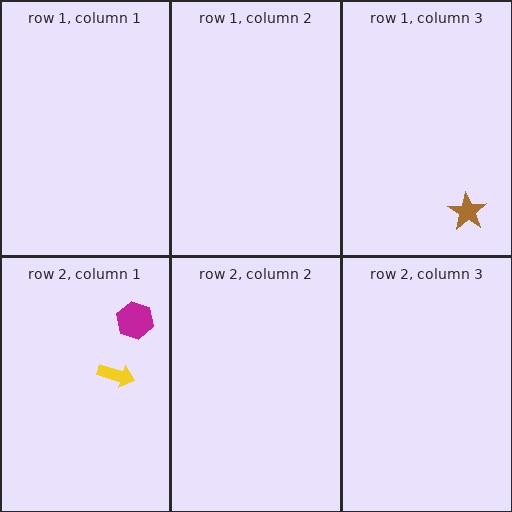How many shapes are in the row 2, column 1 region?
2.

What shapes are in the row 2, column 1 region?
The yellow arrow, the magenta hexagon.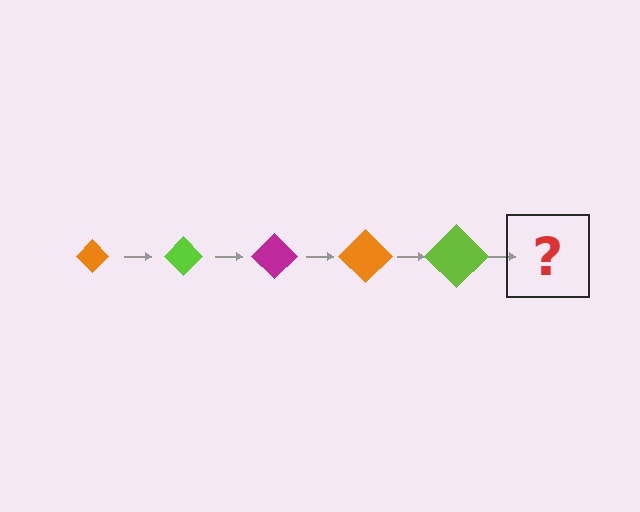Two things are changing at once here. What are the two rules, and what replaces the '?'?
The two rules are that the diamond grows larger each step and the color cycles through orange, lime, and magenta. The '?' should be a magenta diamond, larger than the previous one.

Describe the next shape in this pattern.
It should be a magenta diamond, larger than the previous one.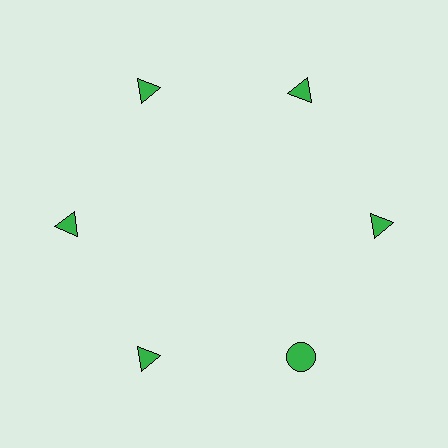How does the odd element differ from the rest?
It has a different shape: circle instead of triangle.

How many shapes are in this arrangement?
There are 6 shapes arranged in a ring pattern.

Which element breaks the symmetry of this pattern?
The green circle at roughly the 5 o'clock position breaks the symmetry. All other shapes are green triangles.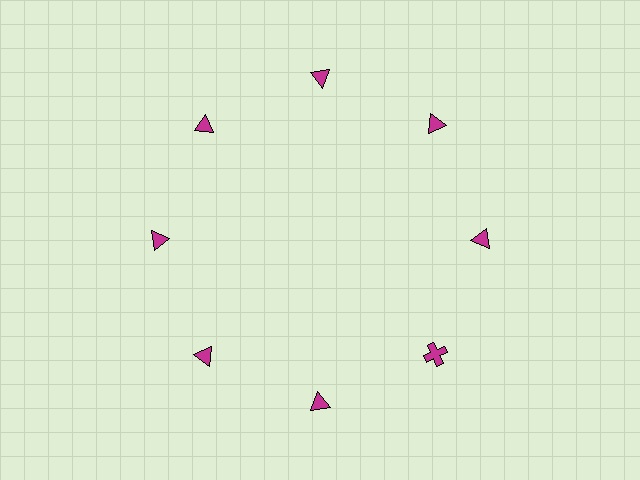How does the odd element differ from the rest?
It has a different shape: cross instead of triangle.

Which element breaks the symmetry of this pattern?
The magenta cross at roughly the 4 o'clock position breaks the symmetry. All other shapes are magenta triangles.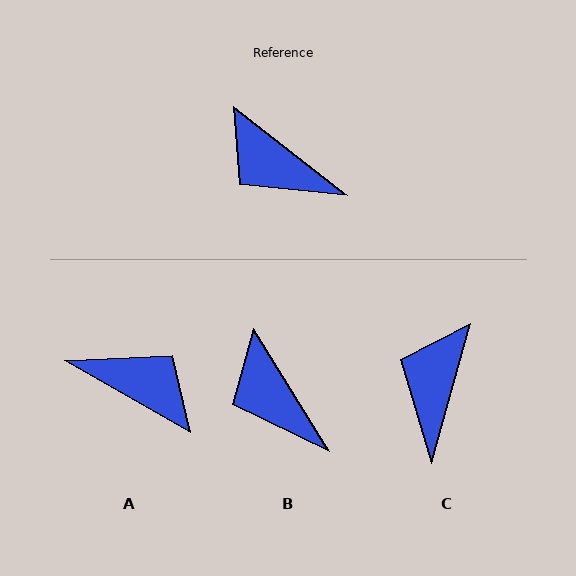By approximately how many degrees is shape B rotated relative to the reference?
Approximately 21 degrees clockwise.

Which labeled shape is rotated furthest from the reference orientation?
A, about 172 degrees away.